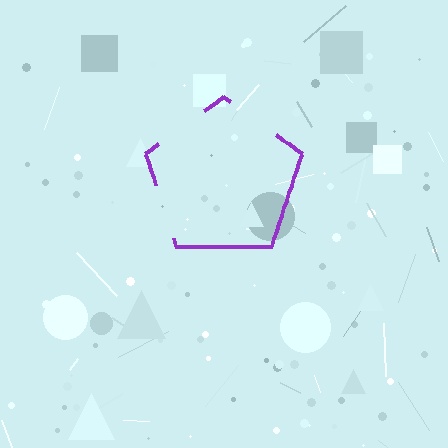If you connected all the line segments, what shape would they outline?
They would outline a pentagon.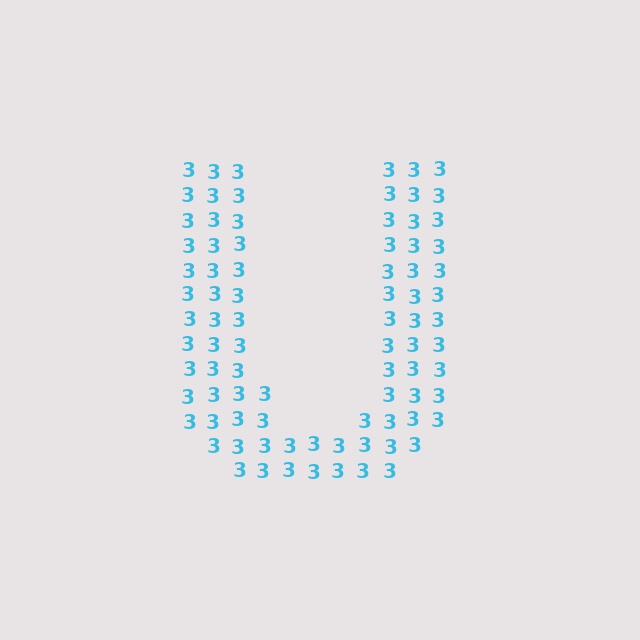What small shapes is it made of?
It is made of small digit 3's.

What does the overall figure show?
The overall figure shows the letter U.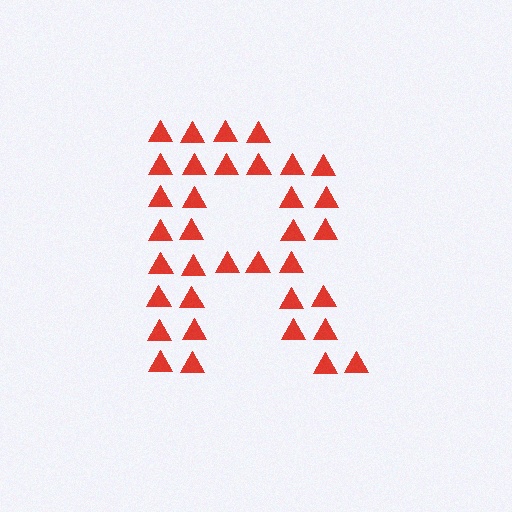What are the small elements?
The small elements are triangles.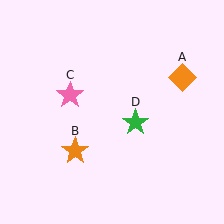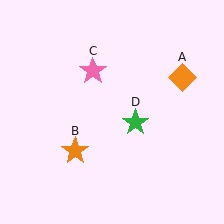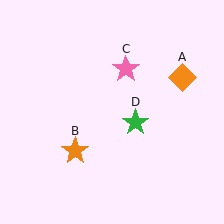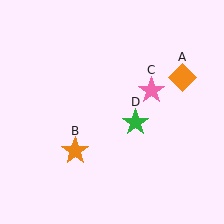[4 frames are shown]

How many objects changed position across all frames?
1 object changed position: pink star (object C).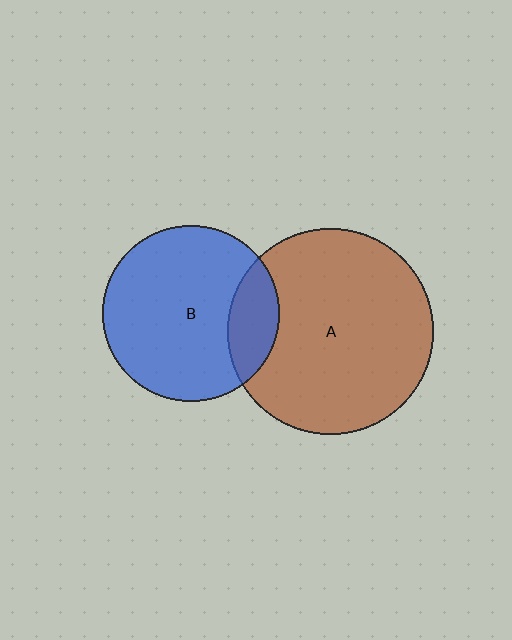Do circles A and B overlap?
Yes.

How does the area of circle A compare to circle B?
Approximately 1.4 times.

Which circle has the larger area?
Circle A (brown).